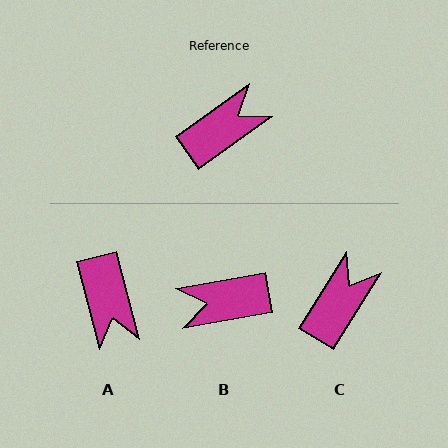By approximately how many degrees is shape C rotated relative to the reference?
Approximately 22 degrees counter-clockwise.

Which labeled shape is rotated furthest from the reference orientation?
B, about 155 degrees away.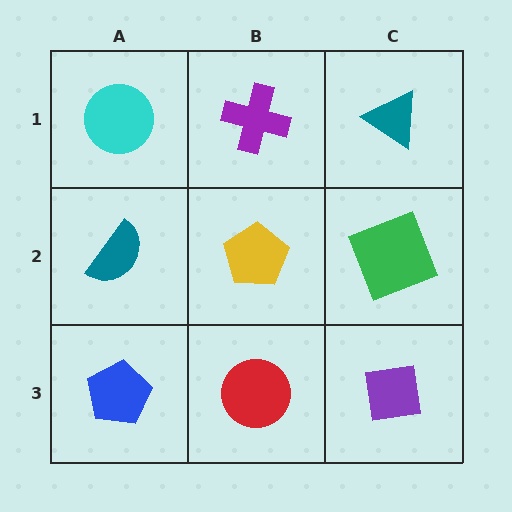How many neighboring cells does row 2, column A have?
3.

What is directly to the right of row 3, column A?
A red circle.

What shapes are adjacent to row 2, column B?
A purple cross (row 1, column B), a red circle (row 3, column B), a teal semicircle (row 2, column A), a green square (row 2, column C).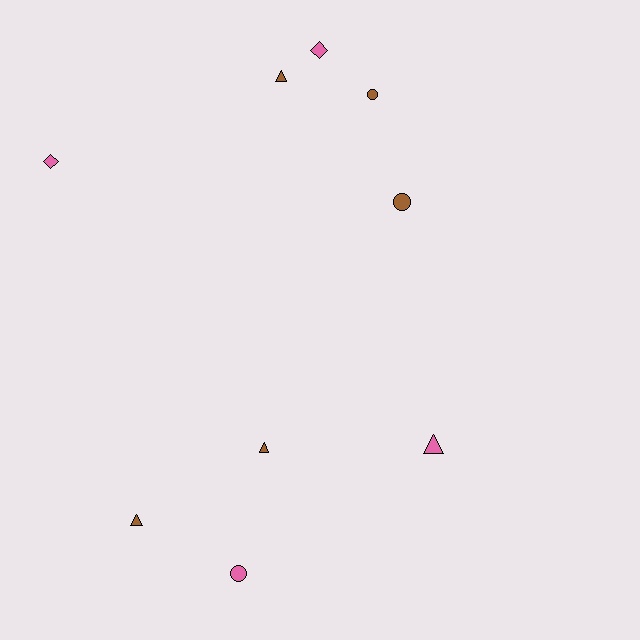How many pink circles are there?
There is 1 pink circle.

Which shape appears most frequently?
Triangle, with 4 objects.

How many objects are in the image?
There are 9 objects.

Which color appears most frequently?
Brown, with 5 objects.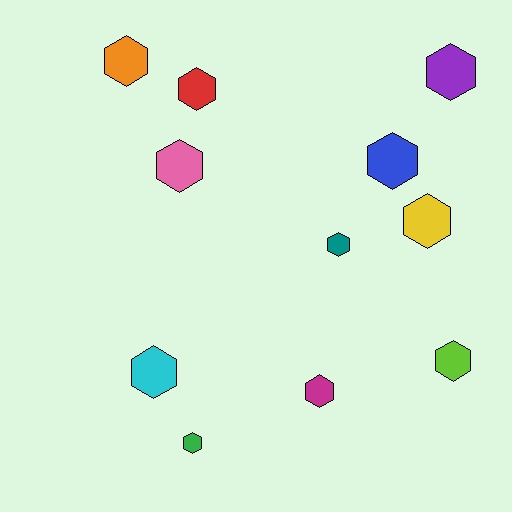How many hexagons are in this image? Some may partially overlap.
There are 11 hexagons.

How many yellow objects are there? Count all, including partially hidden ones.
There is 1 yellow object.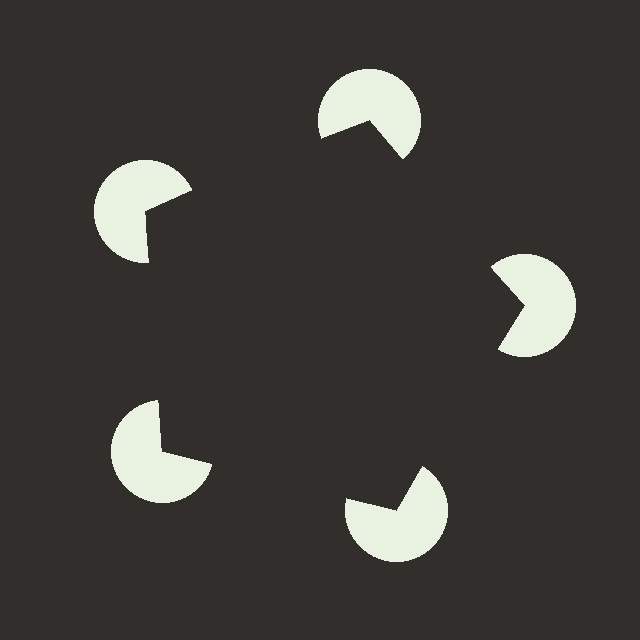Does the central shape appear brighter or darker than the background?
It typically appears slightly darker than the background, even though no actual brightness change is drawn.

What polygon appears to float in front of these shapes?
An illusory pentagon — its edges are inferred from the aligned wedge cuts in the pac-man discs, not physically drawn.